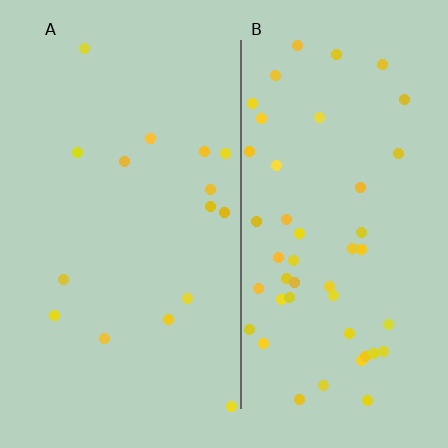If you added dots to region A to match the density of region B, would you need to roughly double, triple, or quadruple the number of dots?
Approximately triple.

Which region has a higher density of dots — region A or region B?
B (the right).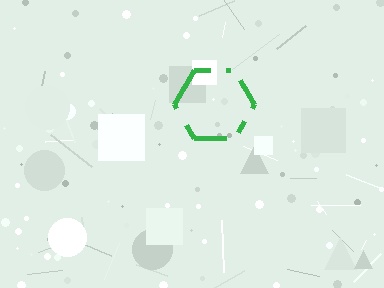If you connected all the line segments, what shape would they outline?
They would outline a hexagon.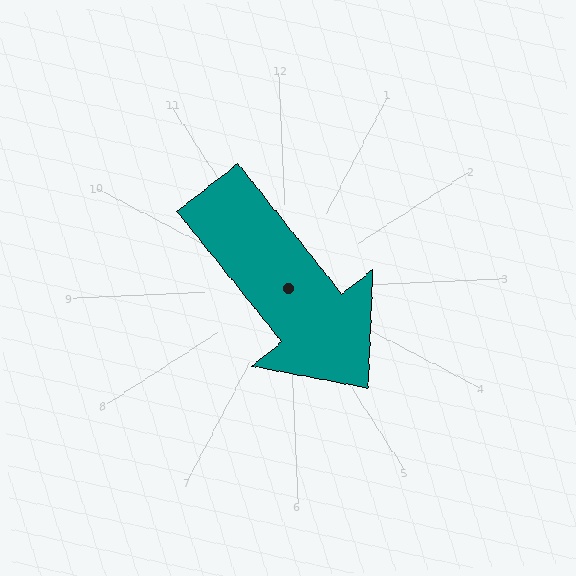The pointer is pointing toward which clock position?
Roughly 5 o'clock.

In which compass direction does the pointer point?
Southeast.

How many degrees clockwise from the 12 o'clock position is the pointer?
Approximately 144 degrees.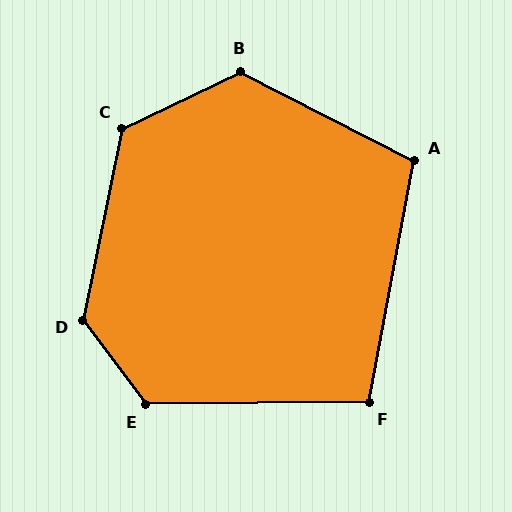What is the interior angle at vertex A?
Approximately 106 degrees (obtuse).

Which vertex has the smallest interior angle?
F, at approximately 101 degrees.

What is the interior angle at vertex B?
Approximately 127 degrees (obtuse).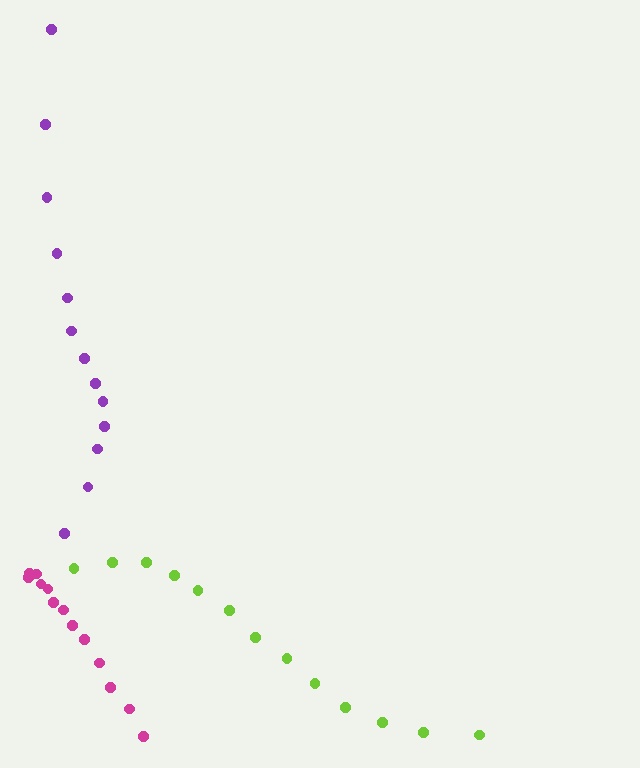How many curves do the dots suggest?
There are 3 distinct paths.